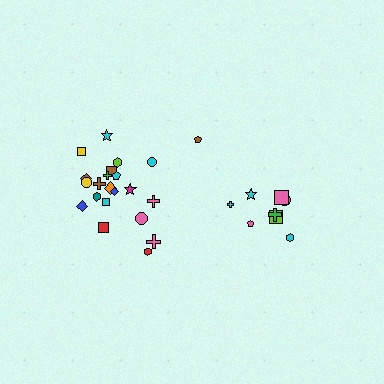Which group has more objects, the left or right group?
The left group.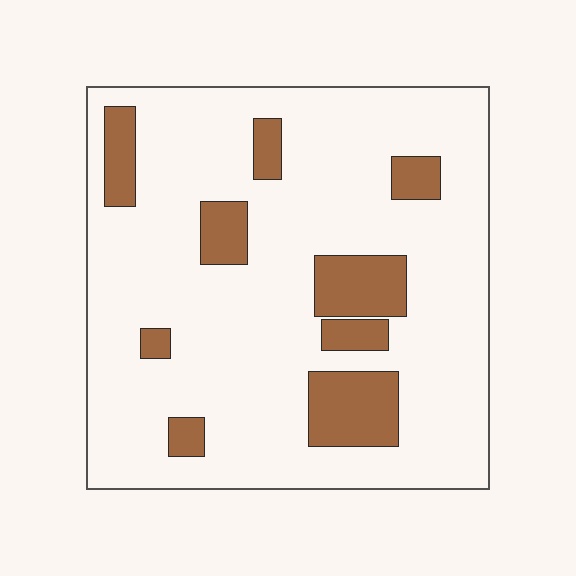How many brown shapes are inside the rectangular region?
9.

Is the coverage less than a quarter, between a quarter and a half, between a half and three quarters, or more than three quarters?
Less than a quarter.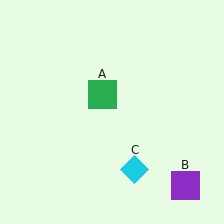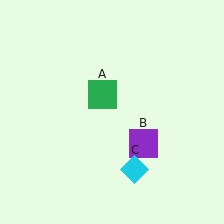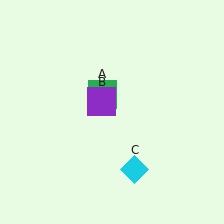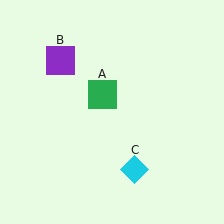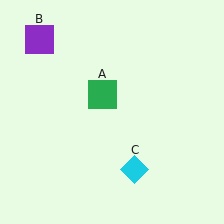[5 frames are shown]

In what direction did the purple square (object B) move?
The purple square (object B) moved up and to the left.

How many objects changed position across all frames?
1 object changed position: purple square (object B).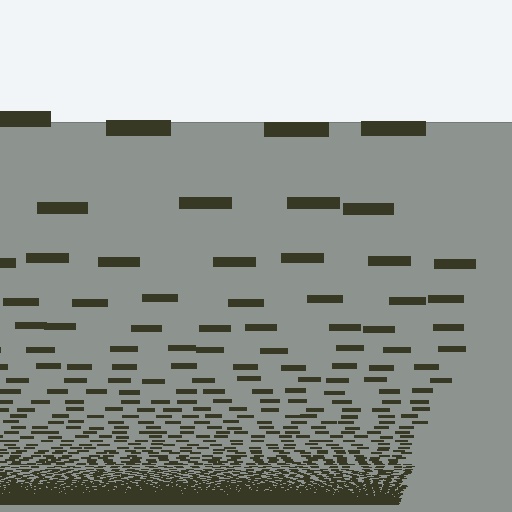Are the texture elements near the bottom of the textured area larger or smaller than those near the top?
Smaller. The gradient is inverted — elements near the bottom are smaller and denser.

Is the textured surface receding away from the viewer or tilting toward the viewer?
The surface appears to tilt toward the viewer. Texture elements get larger and sparser toward the top.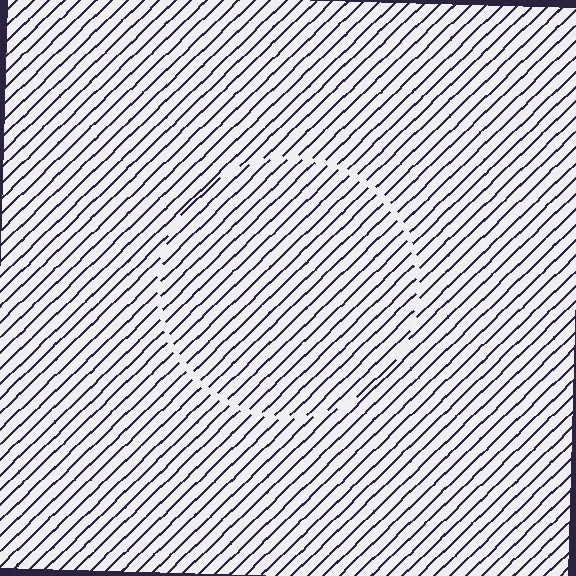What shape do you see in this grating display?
An illusory circle. The interior of the shape contains the same grating, shifted by half a period — the contour is defined by the phase discontinuity where line-ends from the inner and outer gratings abut.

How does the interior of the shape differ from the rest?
The interior of the shape contains the same grating, shifted by half a period — the contour is defined by the phase discontinuity where line-ends from the inner and outer gratings abut.